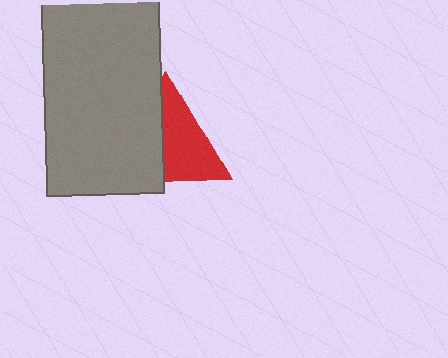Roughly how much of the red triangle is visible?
About half of it is visible (roughly 55%).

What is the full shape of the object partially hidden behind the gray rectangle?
The partially hidden object is a red triangle.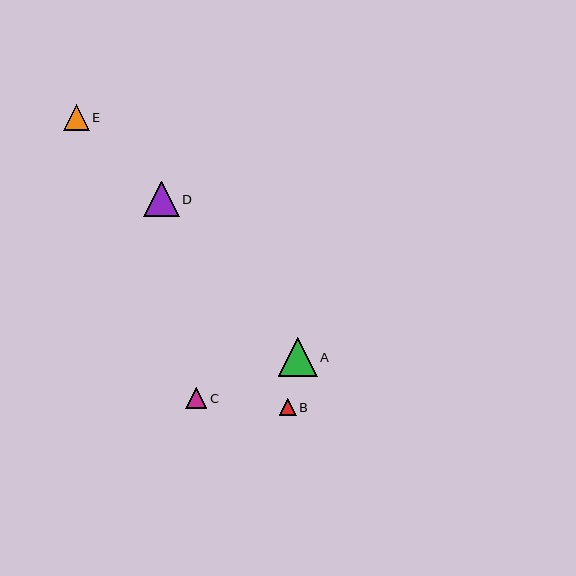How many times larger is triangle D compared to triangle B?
Triangle D is approximately 2.1 times the size of triangle B.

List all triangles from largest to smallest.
From largest to smallest: A, D, E, C, B.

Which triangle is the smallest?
Triangle B is the smallest with a size of approximately 17 pixels.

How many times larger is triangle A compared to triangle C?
Triangle A is approximately 1.8 times the size of triangle C.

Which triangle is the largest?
Triangle A is the largest with a size of approximately 39 pixels.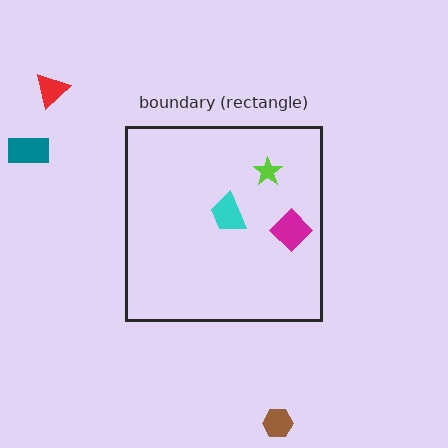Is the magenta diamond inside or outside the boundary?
Inside.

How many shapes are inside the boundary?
3 inside, 3 outside.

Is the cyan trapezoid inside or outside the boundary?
Inside.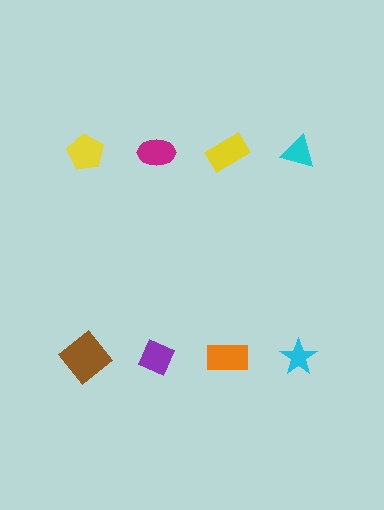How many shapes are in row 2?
4 shapes.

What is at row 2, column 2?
A purple diamond.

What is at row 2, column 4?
A cyan star.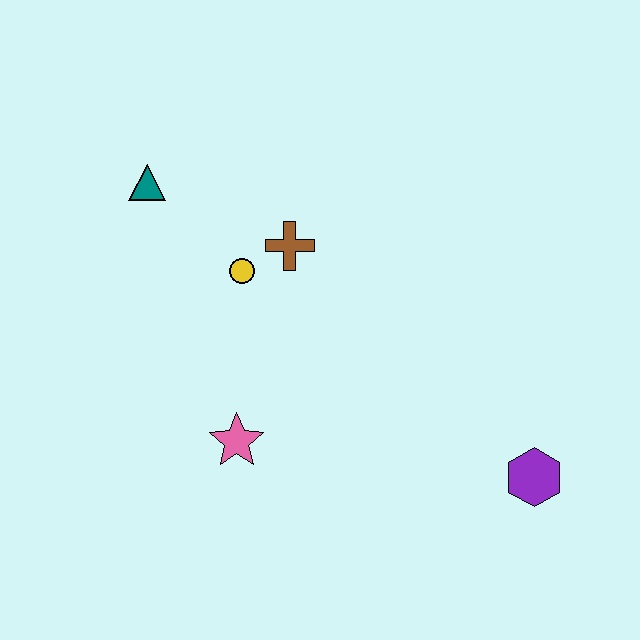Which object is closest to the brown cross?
The yellow circle is closest to the brown cross.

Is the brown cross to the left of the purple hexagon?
Yes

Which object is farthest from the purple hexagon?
The teal triangle is farthest from the purple hexagon.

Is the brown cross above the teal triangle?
No